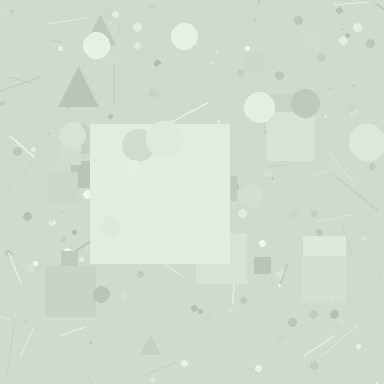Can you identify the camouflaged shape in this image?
The camouflaged shape is a square.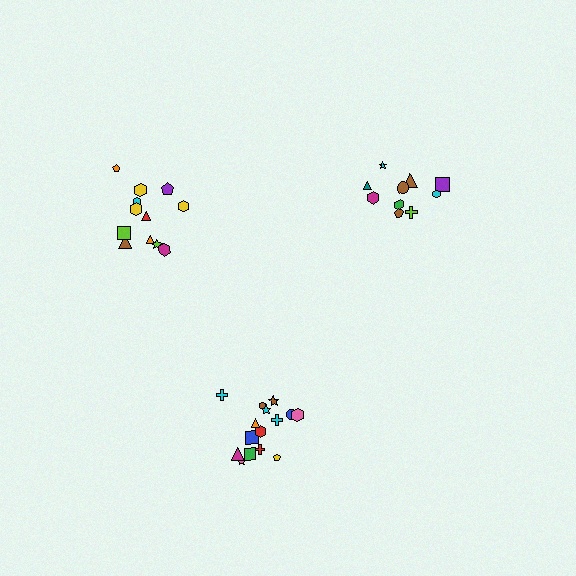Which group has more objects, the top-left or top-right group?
The top-left group.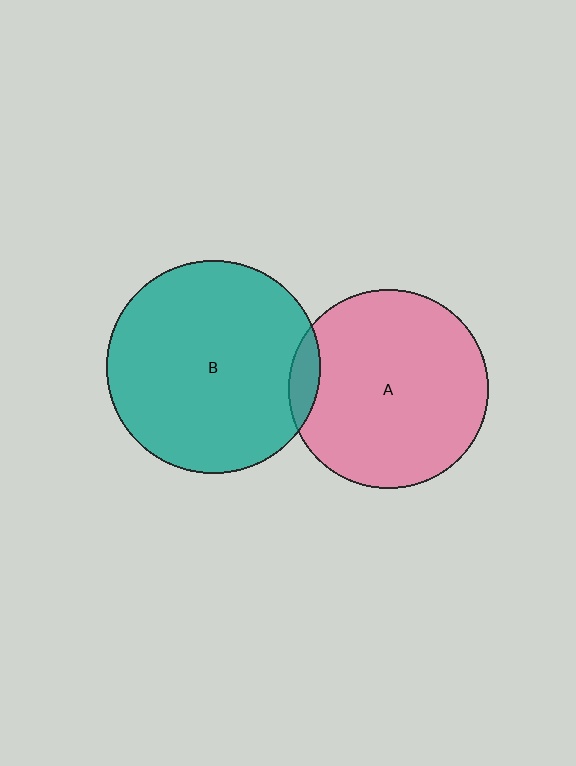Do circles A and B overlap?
Yes.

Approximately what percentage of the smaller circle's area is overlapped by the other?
Approximately 5%.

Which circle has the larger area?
Circle B (teal).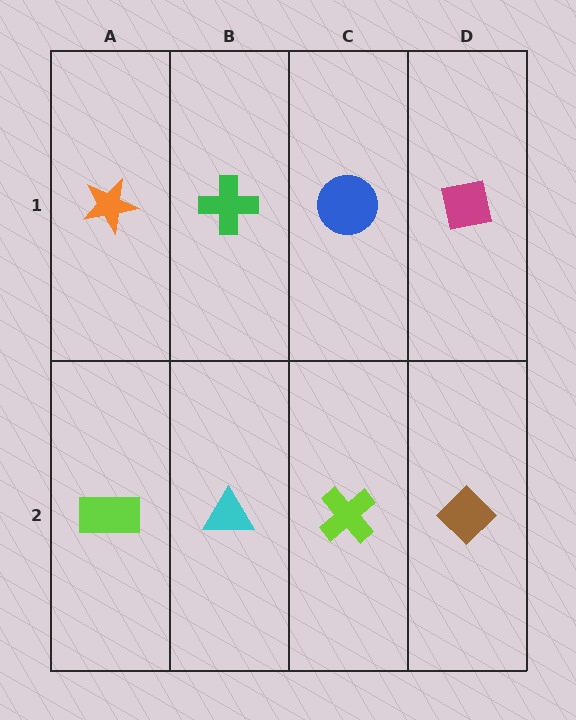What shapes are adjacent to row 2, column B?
A green cross (row 1, column B), a lime rectangle (row 2, column A), a lime cross (row 2, column C).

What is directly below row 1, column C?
A lime cross.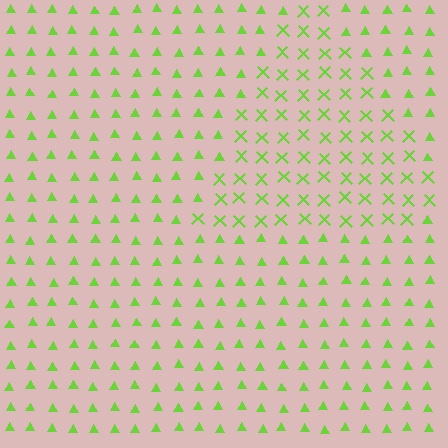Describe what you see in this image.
The image is filled with small lime elements arranged in a uniform grid. A triangle-shaped region contains X marks, while the surrounding area contains triangles. The boundary is defined purely by the change in element shape.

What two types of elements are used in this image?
The image uses X marks inside the triangle region and triangles outside it.